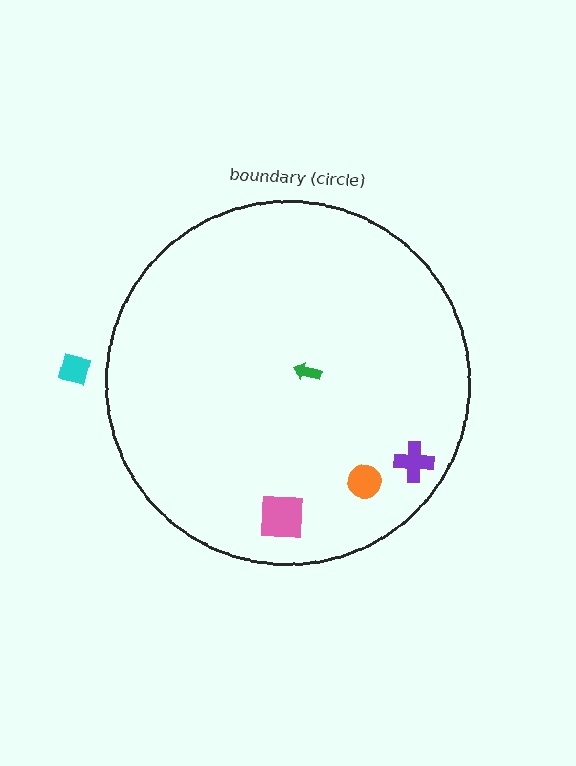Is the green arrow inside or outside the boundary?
Inside.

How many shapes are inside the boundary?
4 inside, 1 outside.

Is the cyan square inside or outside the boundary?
Outside.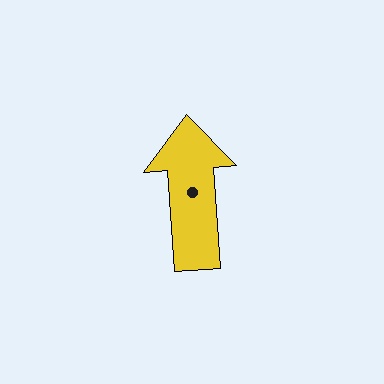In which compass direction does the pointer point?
North.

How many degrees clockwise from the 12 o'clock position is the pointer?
Approximately 356 degrees.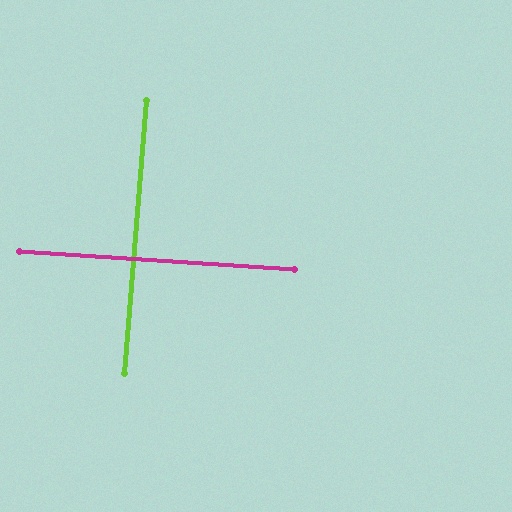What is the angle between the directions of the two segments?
Approximately 89 degrees.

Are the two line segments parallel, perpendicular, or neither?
Perpendicular — they meet at approximately 89°.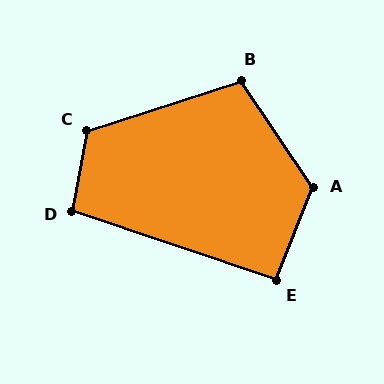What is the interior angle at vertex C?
Approximately 119 degrees (obtuse).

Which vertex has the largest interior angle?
A, at approximately 124 degrees.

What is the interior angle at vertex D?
Approximately 98 degrees (obtuse).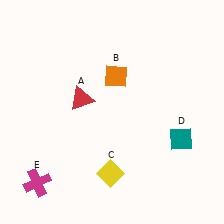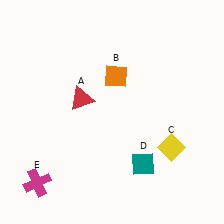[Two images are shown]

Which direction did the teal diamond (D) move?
The teal diamond (D) moved left.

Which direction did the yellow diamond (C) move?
The yellow diamond (C) moved right.